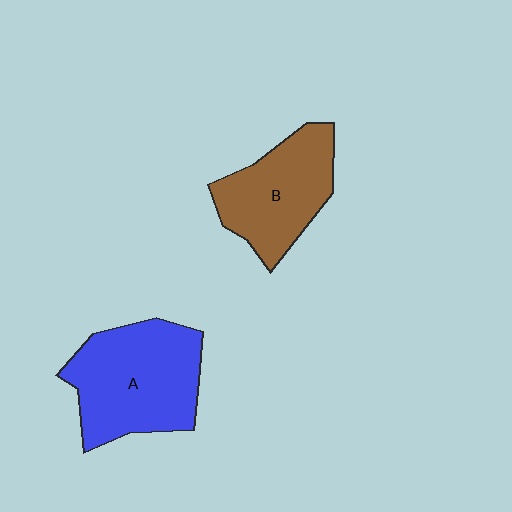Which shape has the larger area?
Shape A (blue).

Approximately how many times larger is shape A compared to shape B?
Approximately 1.3 times.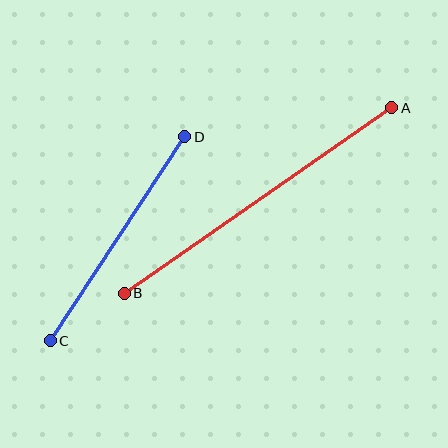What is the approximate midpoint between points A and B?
The midpoint is at approximately (258, 201) pixels.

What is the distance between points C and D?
The distance is approximately 245 pixels.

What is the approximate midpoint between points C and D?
The midpoint is at approximately (117, 239) pixels.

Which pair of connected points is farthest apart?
Points A and B are farthest apart.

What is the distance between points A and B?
The distance is approximately 326 pixels.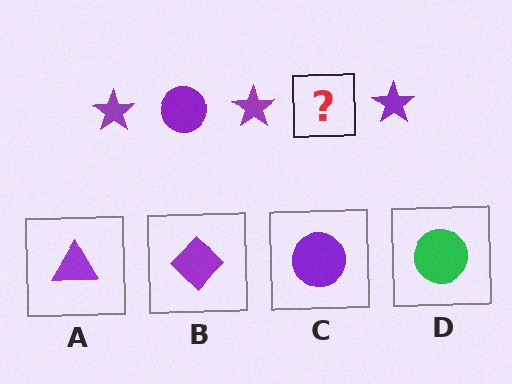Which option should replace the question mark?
Option C.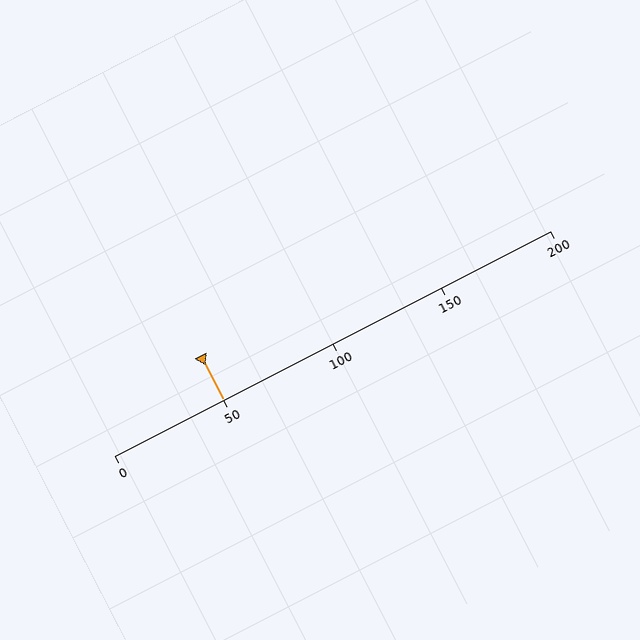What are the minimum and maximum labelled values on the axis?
The axis runs from 0 to 200.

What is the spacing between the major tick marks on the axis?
The major ticks are spaced 50 apart.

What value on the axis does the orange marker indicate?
The marker indicates approximately 50.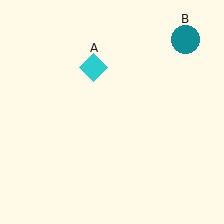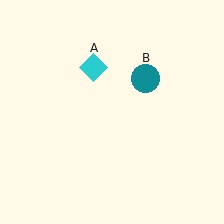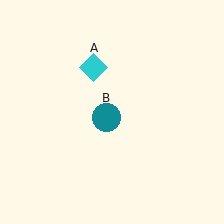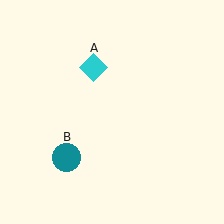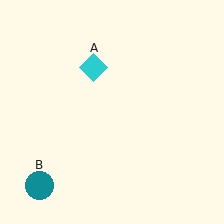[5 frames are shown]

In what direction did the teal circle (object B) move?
The teal circle (object B) moved down and to the left.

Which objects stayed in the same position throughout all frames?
Cyan diamond (object A) remained stationary.